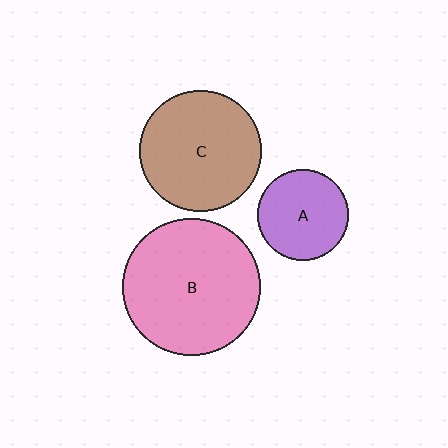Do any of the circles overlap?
No, none of the circles overlap.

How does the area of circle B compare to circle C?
Approximately 1.3 times.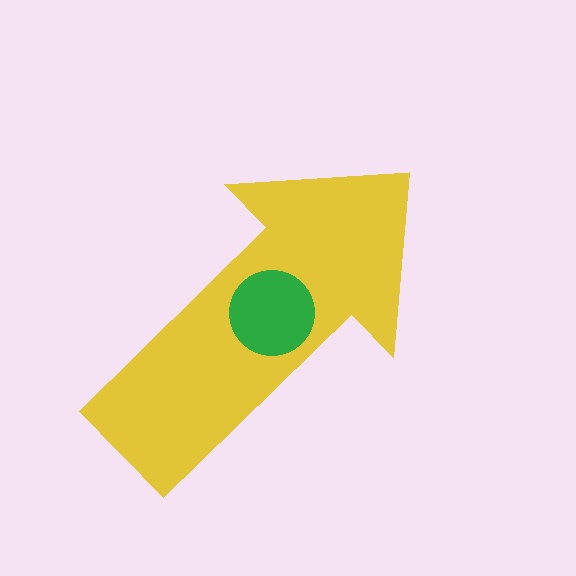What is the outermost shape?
The yellow arrow.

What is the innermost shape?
The green circle.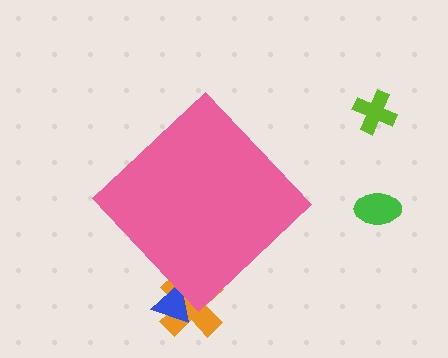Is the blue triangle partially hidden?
Yes, the blue triangle is partially hidden behind the pink diamond.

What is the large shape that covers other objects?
A pink diamond.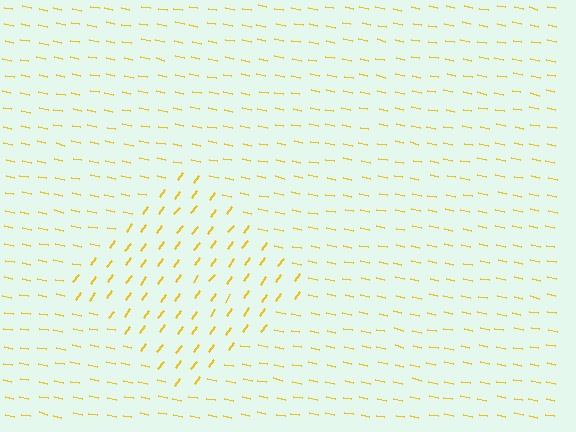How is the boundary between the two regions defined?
The boundary is defined purely by a change in line orientation (approximately 65 degrees difference). All lines are the same color and thickness.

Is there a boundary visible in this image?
Yes, there is a texture boundary formed by a change in line orientation.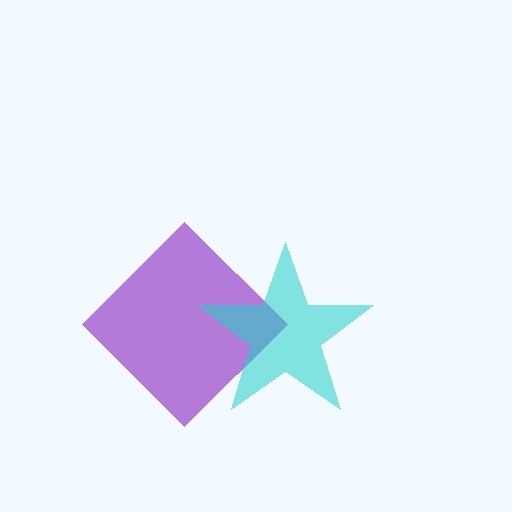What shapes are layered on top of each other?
The layered shapes are: a purple diamond, a cyan star.